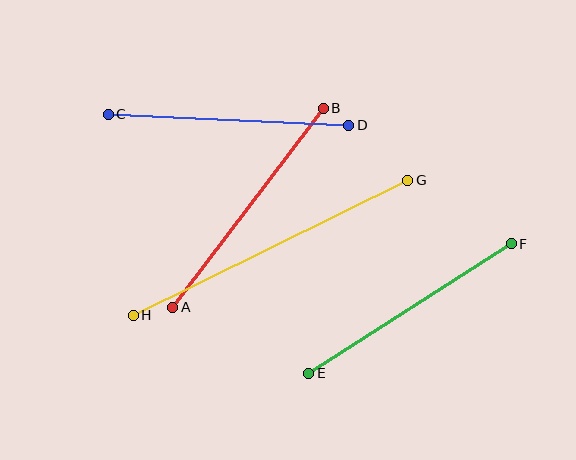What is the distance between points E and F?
The distance is approximately 240 pixels.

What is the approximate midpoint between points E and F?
The midpoint is at approximately (410, 309) pixels.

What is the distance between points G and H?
The distance is approximately 306 pixels.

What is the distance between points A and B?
The distance is approximately 250 pixels.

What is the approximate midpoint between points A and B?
The midpoint is at approximately (248, 208) pixels.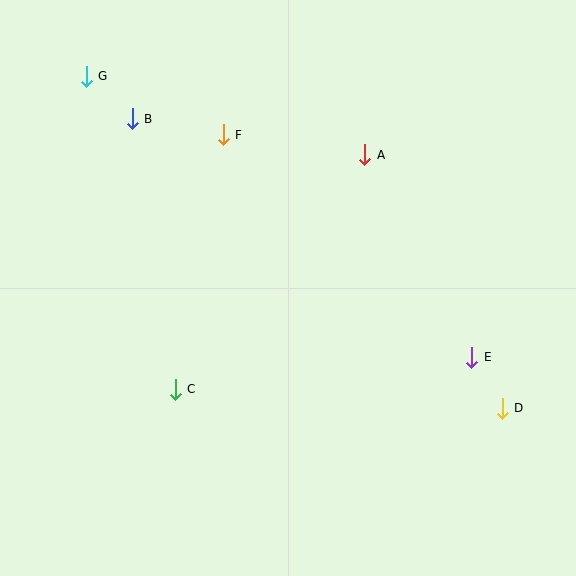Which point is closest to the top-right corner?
Point A is closest to the top-right corner.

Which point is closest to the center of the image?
Point C at (175, 389) is closest to the center.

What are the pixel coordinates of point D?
Point D is at (502, 408).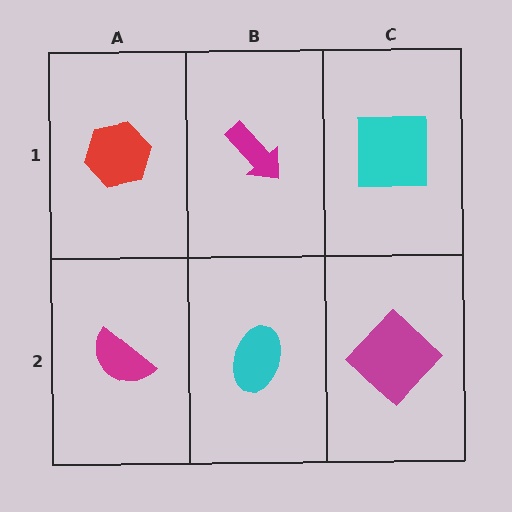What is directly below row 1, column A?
A magenta semicircle.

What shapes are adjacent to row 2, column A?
A red hexagon (row 1, column A), a cyan ellipse (row 2, column B).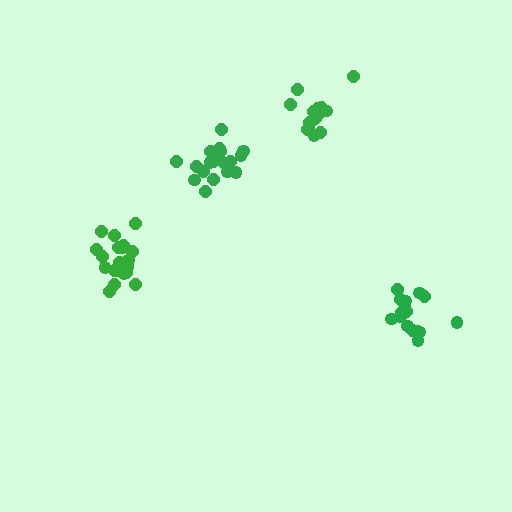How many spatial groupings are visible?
There are 4 spatial groupings.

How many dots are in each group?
Group 1: 21 dots, Group 2: 20 dots, Group 3: 15 dots, Group 4: 16 dots (72 total).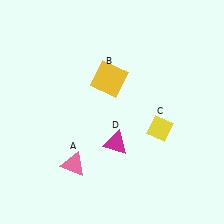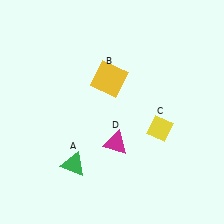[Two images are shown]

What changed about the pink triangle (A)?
In Image 1, A is pink. In Image 2, it changed to green.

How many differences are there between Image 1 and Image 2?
There is 1 difference between the two images.